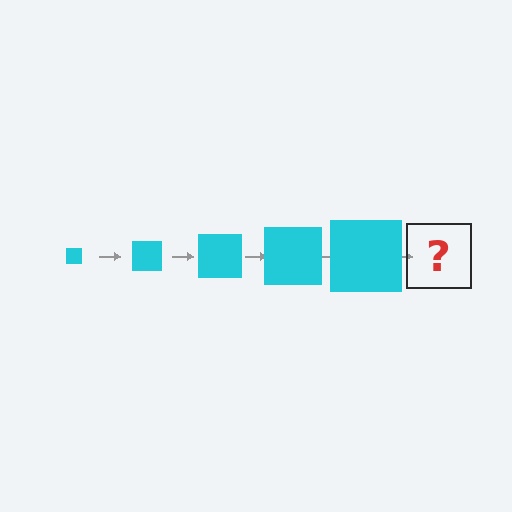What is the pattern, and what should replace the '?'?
The pattern is that the square gets progressively larger each step. The '?' should be a cyan square, larger than the previous one.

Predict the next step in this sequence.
The next step is a cyan square, larger than the previous one.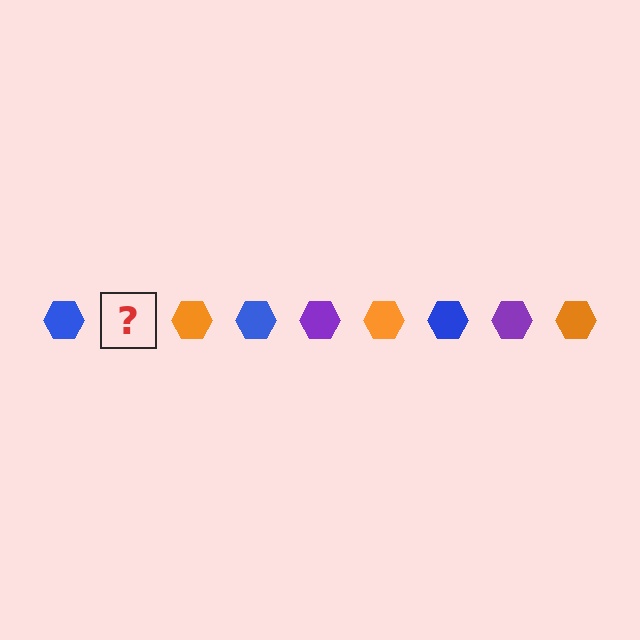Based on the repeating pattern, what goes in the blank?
The blank should be a purple hexagon.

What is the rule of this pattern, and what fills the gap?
The rule is that the pattern cycles through blue, purple, orange hexagons. The gap should be filled with a purple hexagon.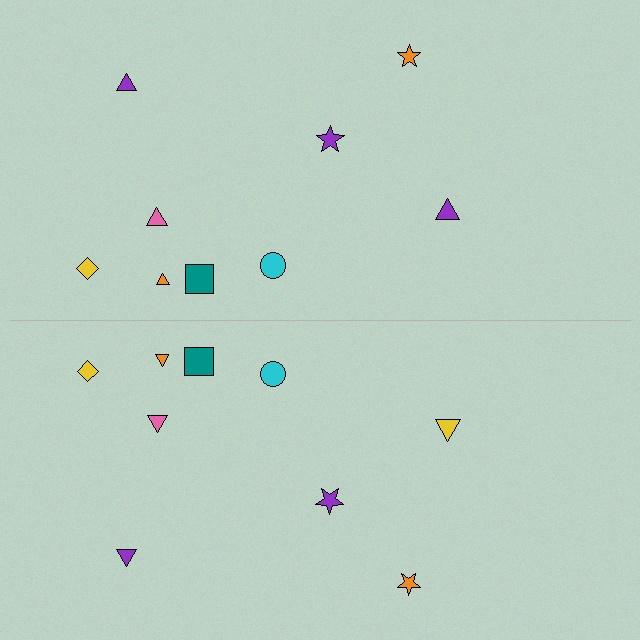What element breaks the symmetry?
The yellow triangle on the bottom side breaks the symmetry — its mirror counterpart is purple.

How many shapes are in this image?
There are 18 shapes in this image.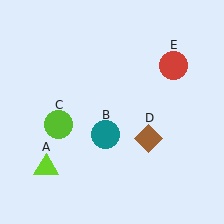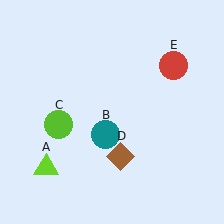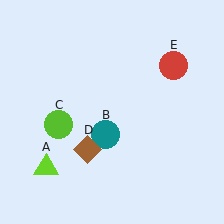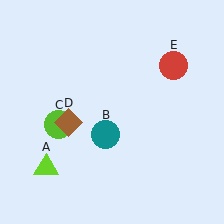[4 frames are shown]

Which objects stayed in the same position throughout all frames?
Lime triangle (object A) and teal circle (object B) and lime circle (object C) and red circle (object E) remained stationary.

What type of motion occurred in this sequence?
The brown diamond (object D) rotated clockwise around the center of the scene.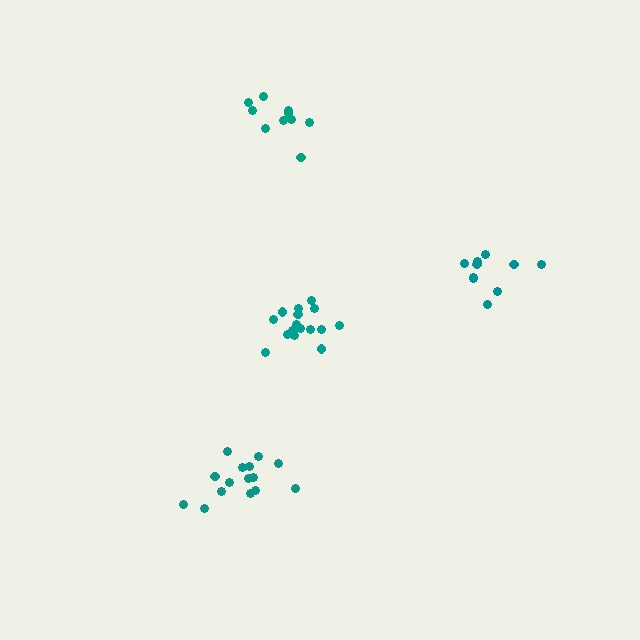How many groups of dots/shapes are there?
There are 4 groups.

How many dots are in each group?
Group 1: 10 dots, Group 2: 10 dots, Group 3: 16 dots, Group 4: 15 dots (51 total).